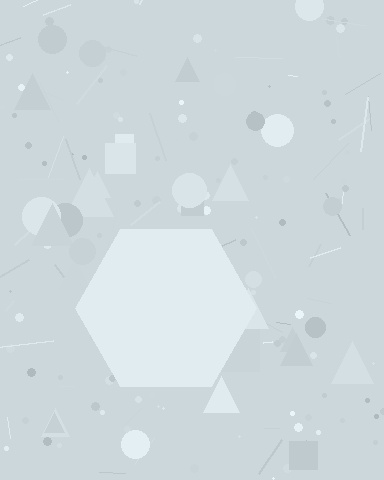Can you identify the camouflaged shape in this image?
The camouflaged shape is a hexagon.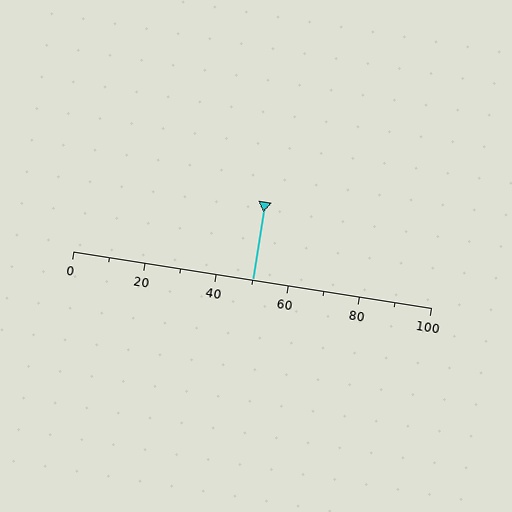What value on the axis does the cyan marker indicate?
The marker indicates approximately 50.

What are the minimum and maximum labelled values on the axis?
The axis runs from 0 to 100.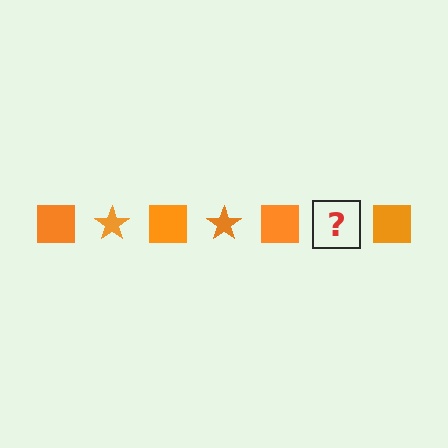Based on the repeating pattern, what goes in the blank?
The blank should be an orange star.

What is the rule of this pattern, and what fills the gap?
The rule is that the pattern cycles through square, star shapes in orange. The gap should be filled with an orange star.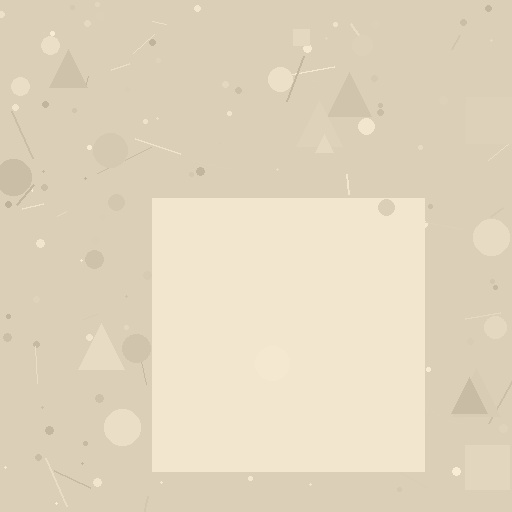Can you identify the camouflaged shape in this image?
The camouflaged shape is a square.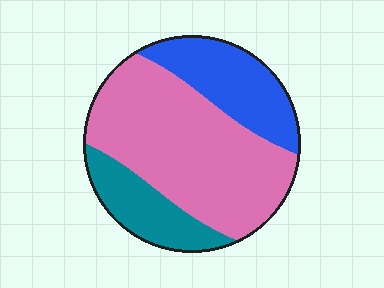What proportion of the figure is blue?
Blue covers about 25% of the figure.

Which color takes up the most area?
Pink, at roughly 60%.